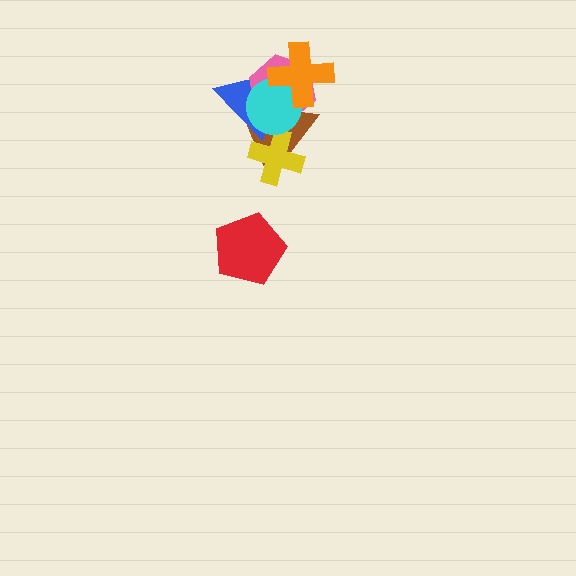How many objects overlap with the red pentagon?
0 objects overlap with the red pentagon.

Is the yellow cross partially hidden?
Yes, it is partially covered by another shape.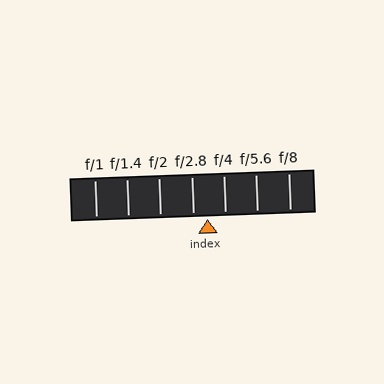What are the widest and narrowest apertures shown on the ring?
The widest aperture shown is f/1 and the narrowest is f/8.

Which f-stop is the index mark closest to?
The index mark is closest to f/2.8.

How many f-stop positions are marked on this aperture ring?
There are 7 f-stop positions marked.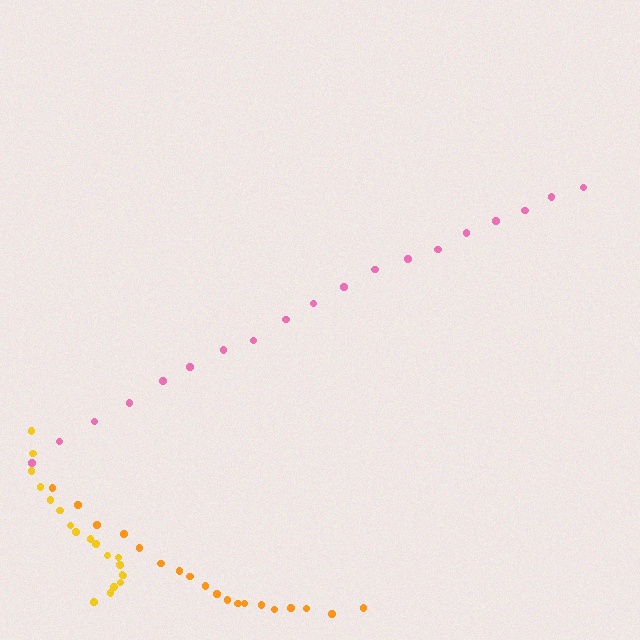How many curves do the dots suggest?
There are 3 distinct paths.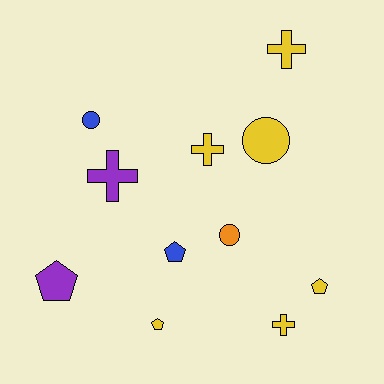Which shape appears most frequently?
Cross, with 4 objects.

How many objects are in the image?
There are 11 objects.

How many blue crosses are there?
There are no blue crosses.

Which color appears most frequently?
Yellow, with 6 objects.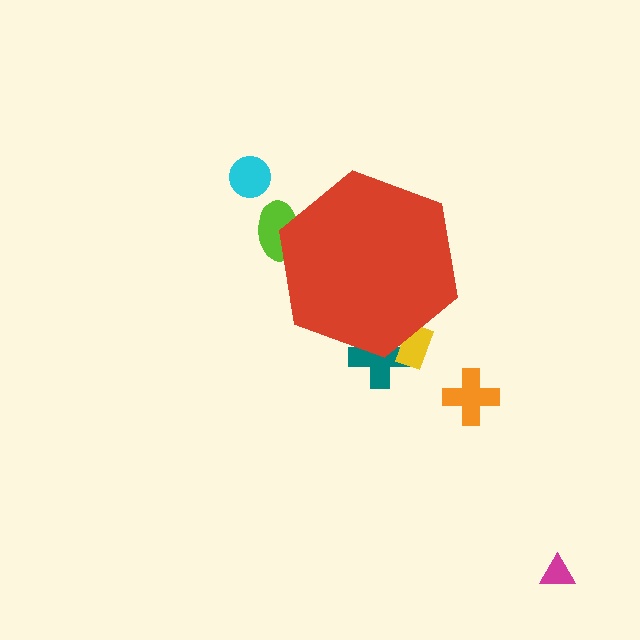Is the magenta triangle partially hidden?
No, the magenta triangle is fully visible.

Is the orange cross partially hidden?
No, the orange cross is fully visible.